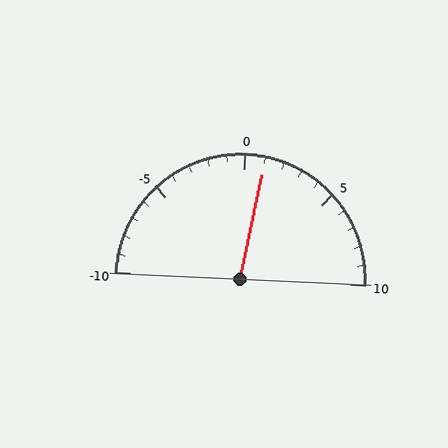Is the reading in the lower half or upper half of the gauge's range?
The reading is in the upper half of the range (-10 to 10).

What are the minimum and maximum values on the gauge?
The gauge ranges from -10 to 10.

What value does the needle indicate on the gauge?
The needle indicates approximately 1.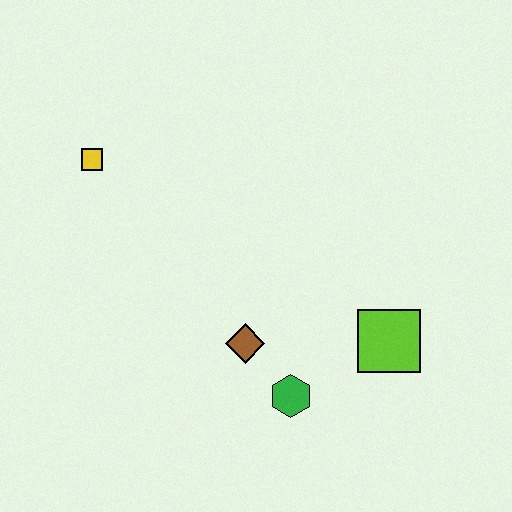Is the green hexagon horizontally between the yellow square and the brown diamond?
No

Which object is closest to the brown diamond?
The green hexagon is closest to the brown diamond.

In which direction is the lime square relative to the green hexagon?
The lime square is to the right of the green hexagon.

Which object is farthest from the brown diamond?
The yellow square is farthest from the brown diamond.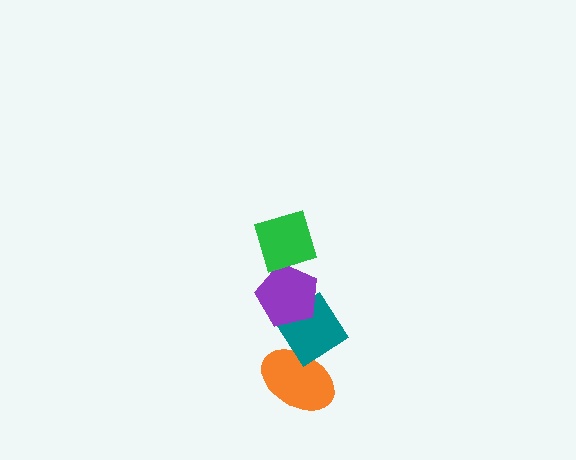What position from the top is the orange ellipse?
The orange ellipse is 4th from the top.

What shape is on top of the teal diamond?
The purple pentagon is on top of the teal diamond.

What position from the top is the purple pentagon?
The purple pentagon is 2nd from the top.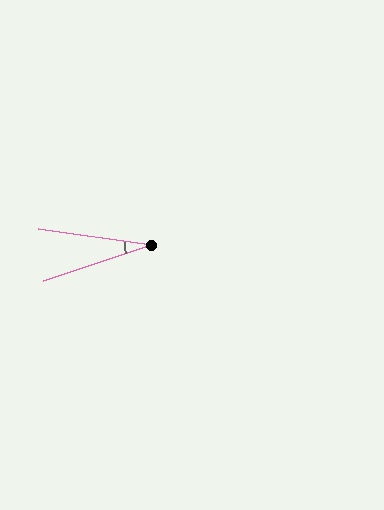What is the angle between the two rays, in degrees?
Approximately 27 degrees.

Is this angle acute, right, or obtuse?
It is acute.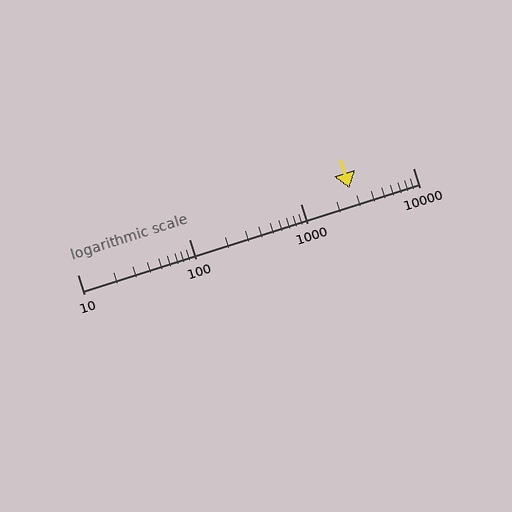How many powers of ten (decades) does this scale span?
The scale spans 3 decades, from 10 to 10000.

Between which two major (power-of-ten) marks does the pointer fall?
The pointer is between 1000 and 10000.